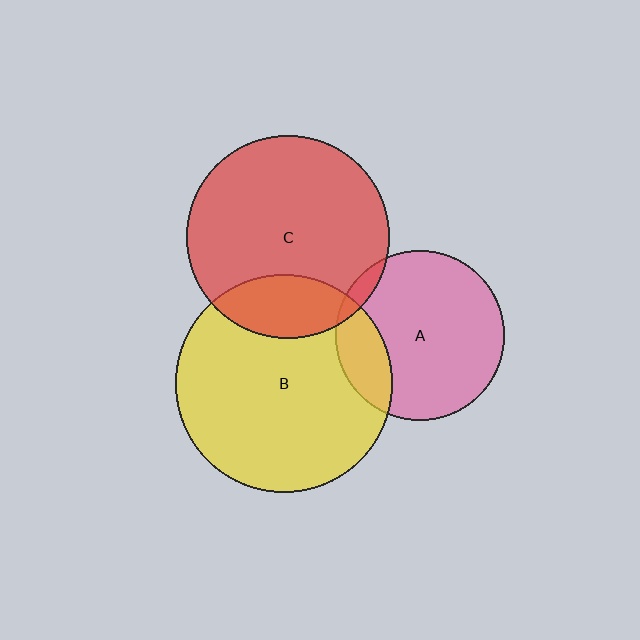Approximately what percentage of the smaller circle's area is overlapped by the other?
Approximately 20%.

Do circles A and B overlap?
Yes.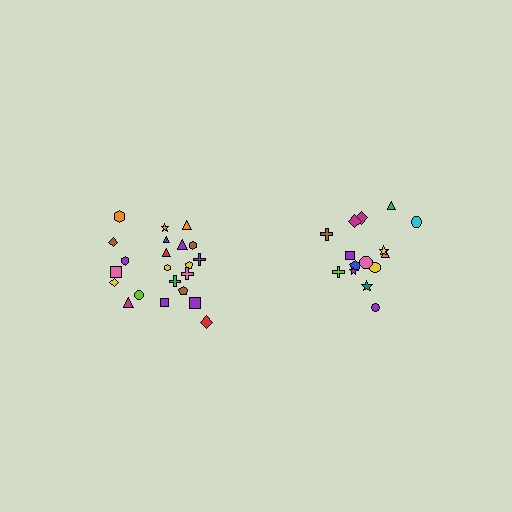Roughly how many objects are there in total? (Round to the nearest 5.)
Roughly 35 objects in total.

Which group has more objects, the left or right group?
The left group.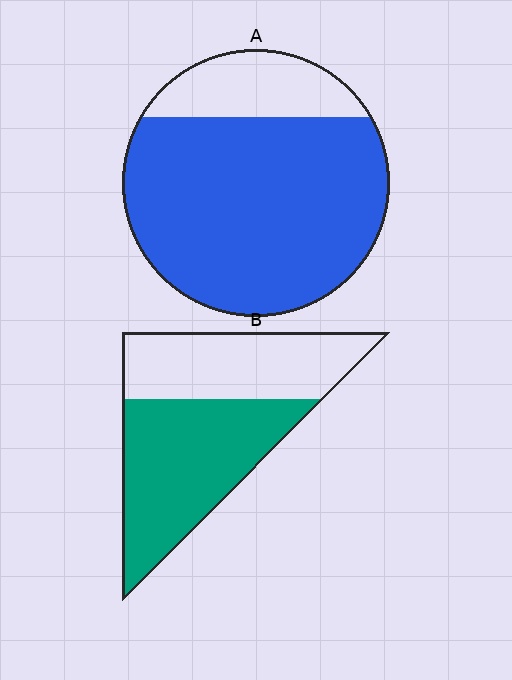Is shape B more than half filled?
Yes.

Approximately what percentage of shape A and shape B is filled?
A is approximately 80% and B is approximately 55%.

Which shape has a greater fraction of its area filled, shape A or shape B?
Shape A.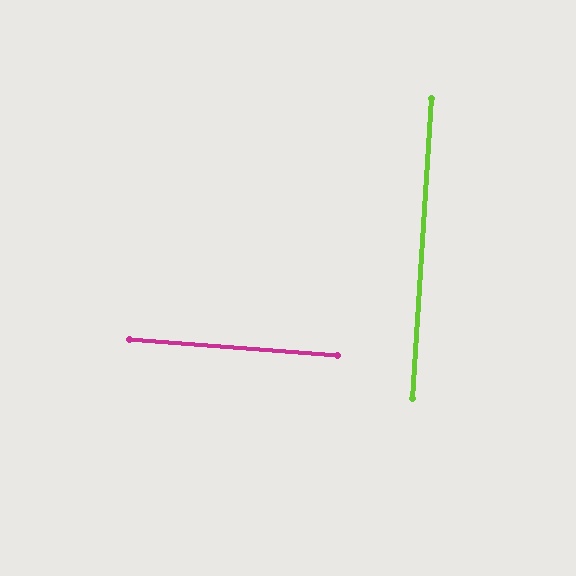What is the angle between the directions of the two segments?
Approximately 89 degrees.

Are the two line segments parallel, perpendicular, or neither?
Perpendicular — they meet at approximately 89°.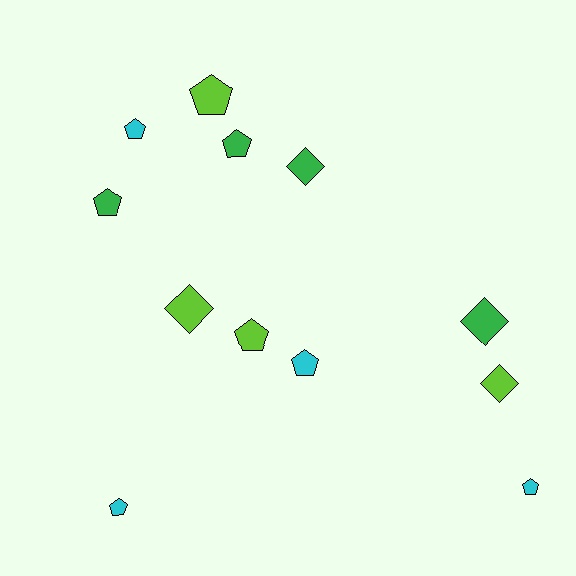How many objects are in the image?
There are 12 objects.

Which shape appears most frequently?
Pentagon, with 8 objects.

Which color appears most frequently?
Cyan, with 4 objects.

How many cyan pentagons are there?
There are 4 cyan pentagons.